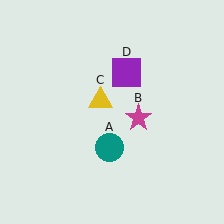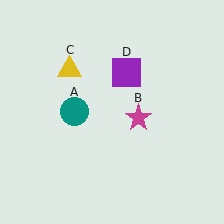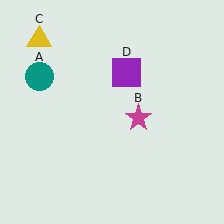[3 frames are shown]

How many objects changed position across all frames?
2 objects changed position: teal circle (object A), yellow triangle (object C).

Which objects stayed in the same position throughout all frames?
Magenta star (object B) and purple square (object D) remained stationary.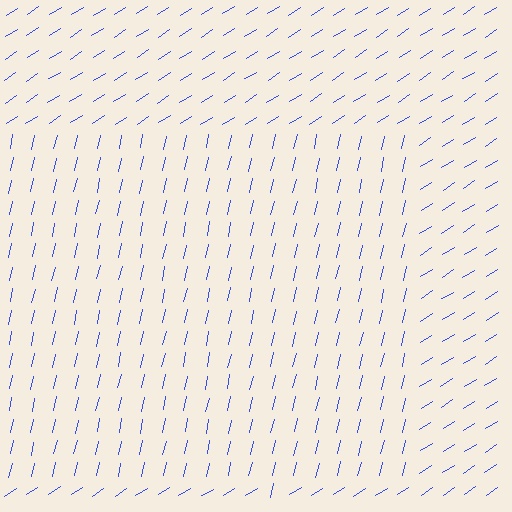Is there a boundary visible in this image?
Yes, there is a texture boundary formed by a change in line orientation.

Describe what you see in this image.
The image is filled with small blue line segments. A rectangle region in the image has lines oriented differently from the surrounding lines, creating a visible texture boundary.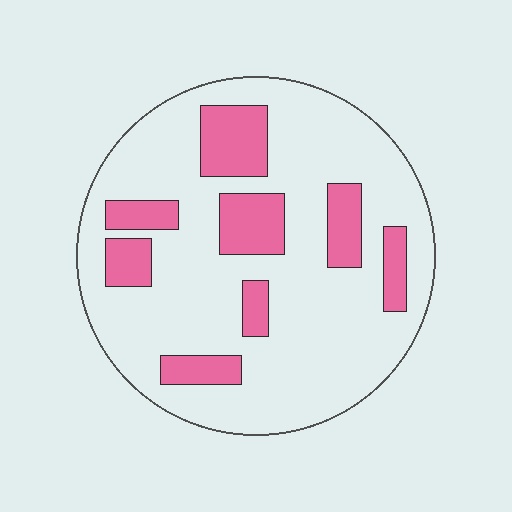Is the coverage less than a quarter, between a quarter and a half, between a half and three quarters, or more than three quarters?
Less than a quarter.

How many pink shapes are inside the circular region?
8.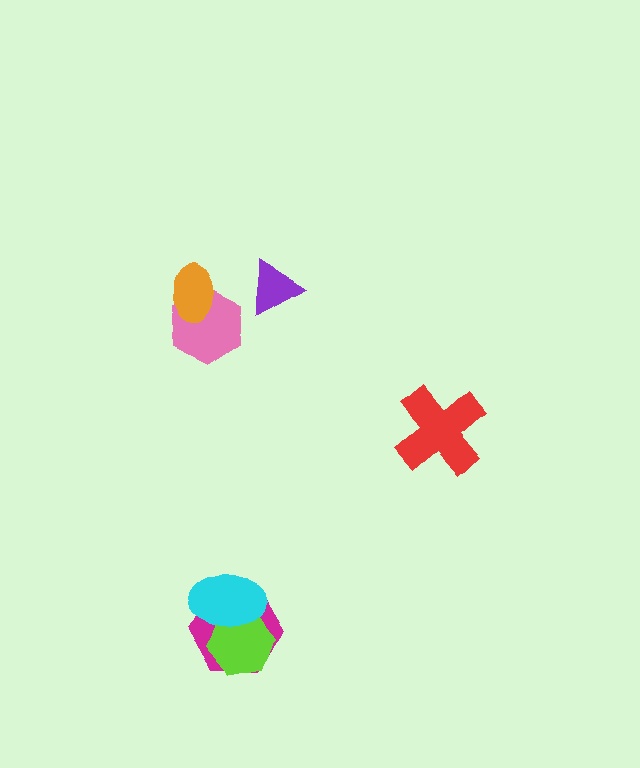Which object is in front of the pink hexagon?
The orange ellipse is in front of the pink hexagon.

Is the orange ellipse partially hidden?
No, no other shape covers it.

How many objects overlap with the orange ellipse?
1 object overlaps with the orange ellipse.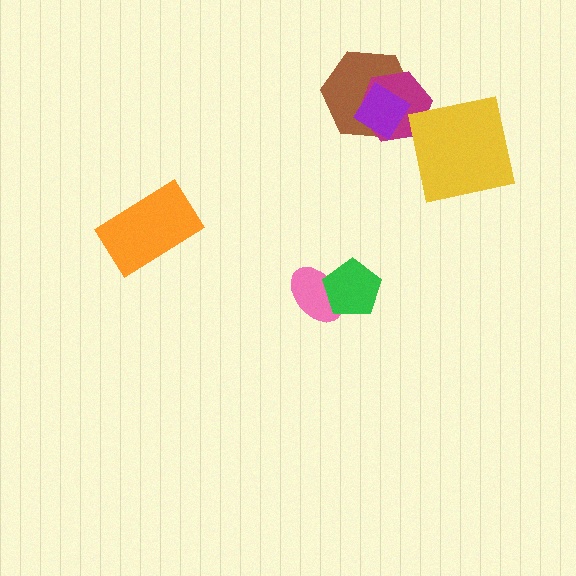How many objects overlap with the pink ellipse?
1 object overlaps with the pink ellipse.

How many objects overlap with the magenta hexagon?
2 objects overlap with the magenta hexagon.